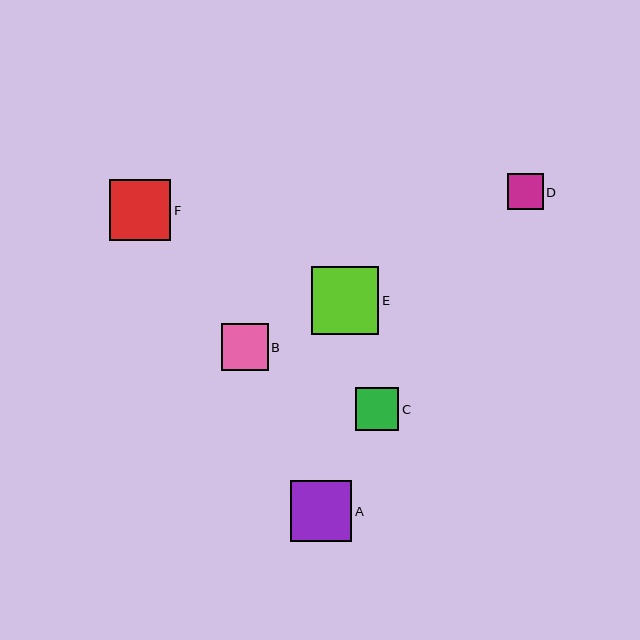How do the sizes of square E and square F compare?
Square E and square F are approximately the same size.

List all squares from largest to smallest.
From largest to smallest: E, F, A, B, C, D.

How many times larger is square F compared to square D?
Square F is approximately 1.7 times the size of square D.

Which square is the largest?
Square E is the largest with a size of approximately 67 pixels.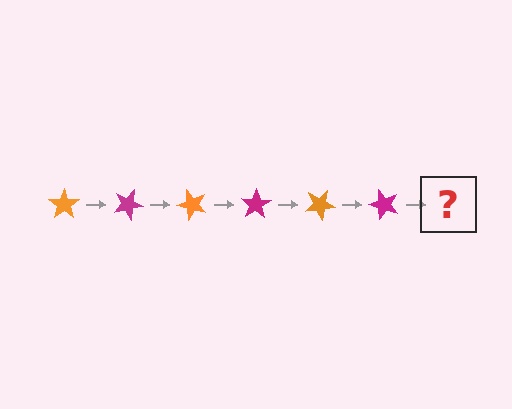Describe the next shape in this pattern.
It should be an orange star, rotated 150 degrees from the start.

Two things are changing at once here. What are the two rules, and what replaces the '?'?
The two rules are that it rotates 25 degrees each step and the color cycles through orange and magenta. The '?' should be an orange star, rotated 150 degrees from the start.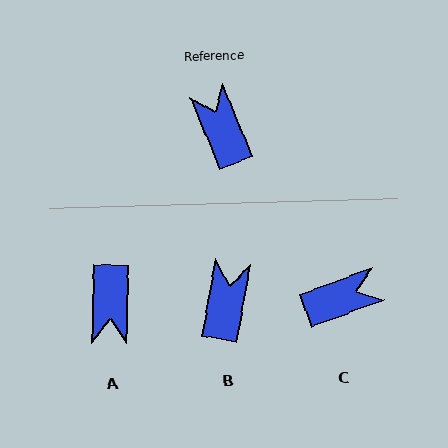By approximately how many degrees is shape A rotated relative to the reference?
Approximately 157 degrees counter-clockwise.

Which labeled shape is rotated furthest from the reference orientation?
A, about 157 degrees away.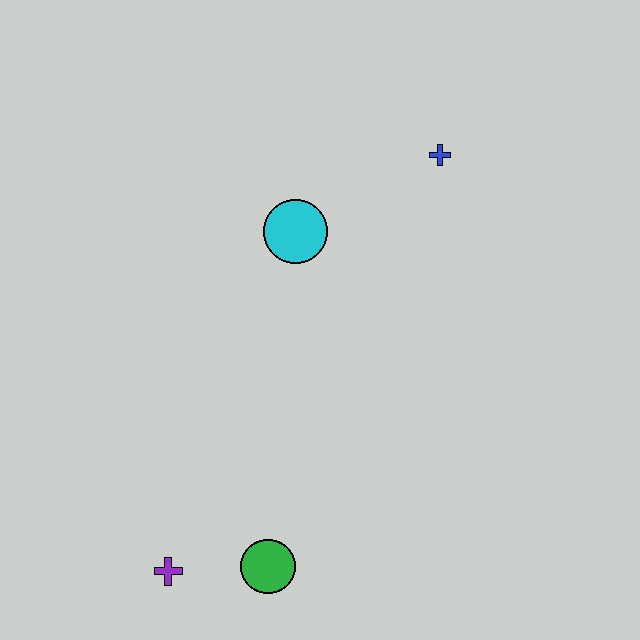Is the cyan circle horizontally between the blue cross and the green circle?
Yes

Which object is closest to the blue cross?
The cyan circle is closest to the blue cross.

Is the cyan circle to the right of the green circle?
Yes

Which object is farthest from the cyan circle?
The purple cross is farthest from the cyan circle.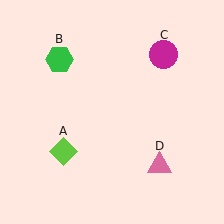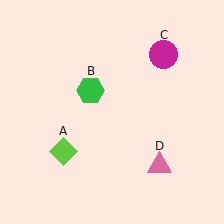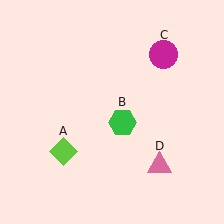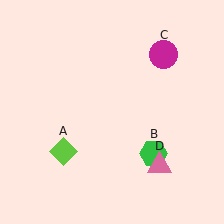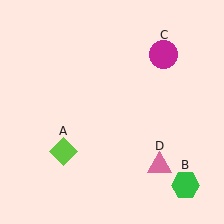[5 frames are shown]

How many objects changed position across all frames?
1 object changed position: green hexagon (object B).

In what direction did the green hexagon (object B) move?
The green hexagon (object B) moved down and to the right.